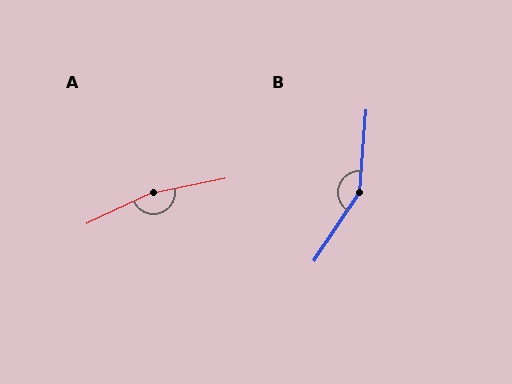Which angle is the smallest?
B, at approximately 151 degrees.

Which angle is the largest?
A, at approximately 166 degrees.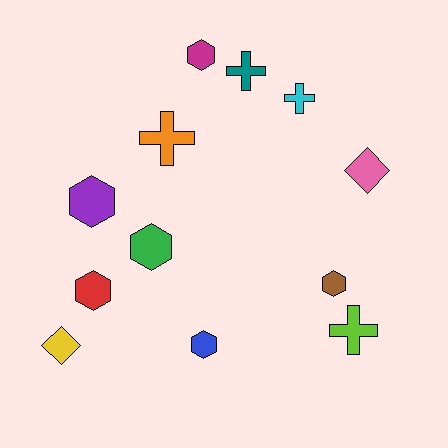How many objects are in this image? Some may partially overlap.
There are 12 objects.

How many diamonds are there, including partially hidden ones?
There are 2 diamonds.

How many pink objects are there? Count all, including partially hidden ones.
There is 1 pink object.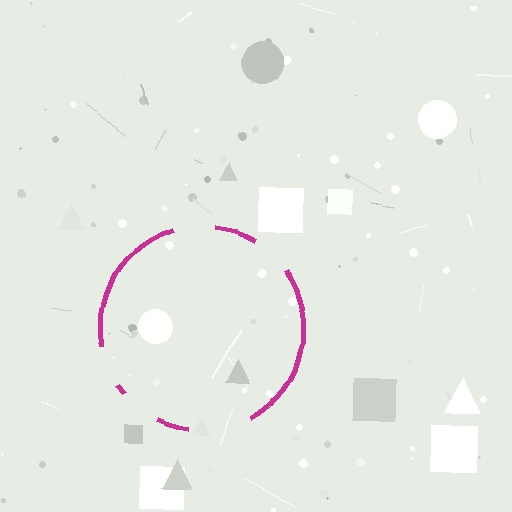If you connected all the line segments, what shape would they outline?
They would outline a circle.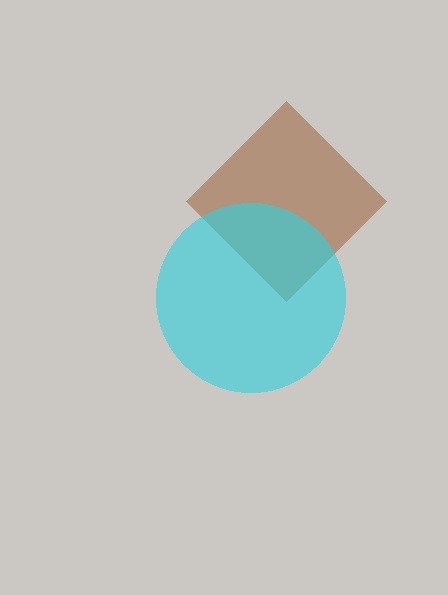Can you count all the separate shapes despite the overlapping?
Yes, there are 2 separate shapes.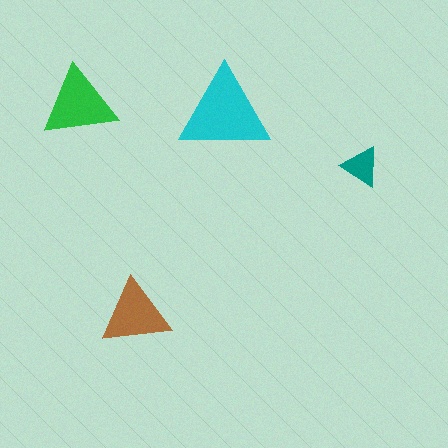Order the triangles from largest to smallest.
the cyan one, the green one, the brown one, the teal one.